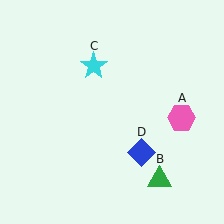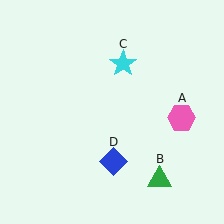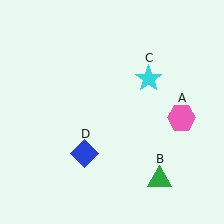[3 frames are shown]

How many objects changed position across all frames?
2 objects changed position: cyan star (object C), blue diamond (object D).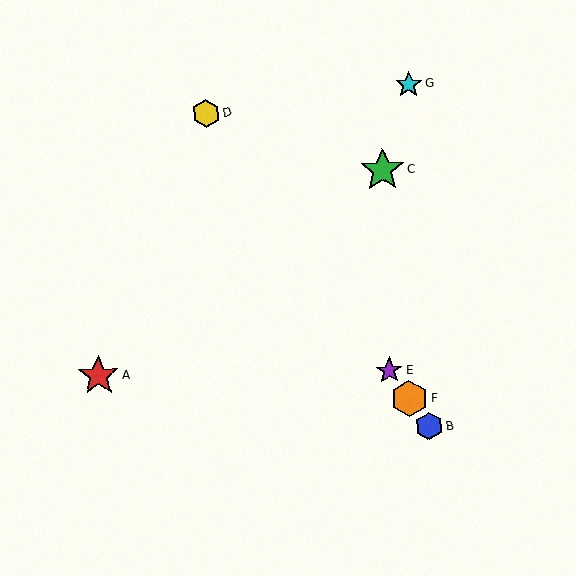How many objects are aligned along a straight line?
4 objects (B, D, E, F) are aligned along a straight line.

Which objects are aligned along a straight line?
Objects B, D, E, F are aligned along a straight line.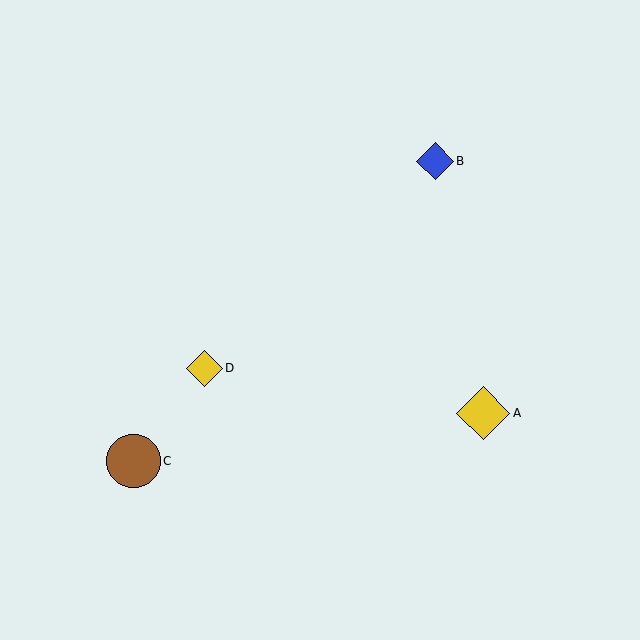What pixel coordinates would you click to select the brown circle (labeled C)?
Click at (133, 461) to select the brown circle C.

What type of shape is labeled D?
Shape D is a yellow diamond.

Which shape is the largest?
The brown circle (labeled C) is the largest.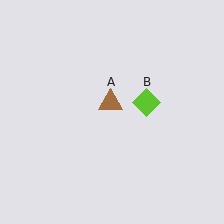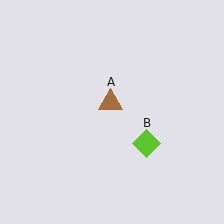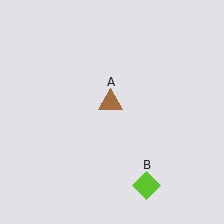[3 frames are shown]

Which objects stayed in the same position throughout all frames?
Brown triangle (object A) remained stationary.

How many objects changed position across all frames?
1 object changed position: lime diamond (object B).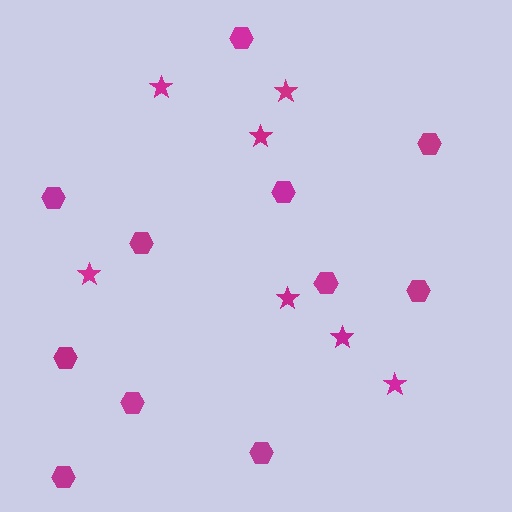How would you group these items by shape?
There are 2 groups: one group of hexagons (11) and one group of stars (7).